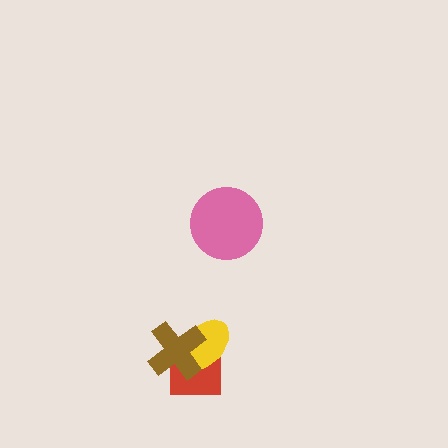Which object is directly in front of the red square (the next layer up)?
The yellow ellipse is directly in front of the red square.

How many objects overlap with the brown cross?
2 objects overlap with the brown cross.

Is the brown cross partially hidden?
No, no other shape covers it.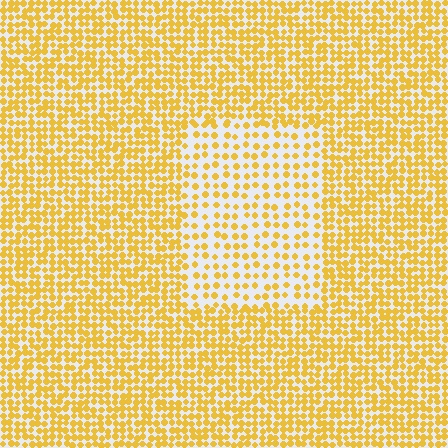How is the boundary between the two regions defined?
The boundary is defined by a change in element density (approximately 2.1x ratio). All elements are the same color, size, and shape.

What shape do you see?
I see a rectangle.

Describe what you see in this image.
The image contains small yellow elements arranged at two different densities. A rectangle-shaped region is visible where the elements are less densely packed than the surrounding area.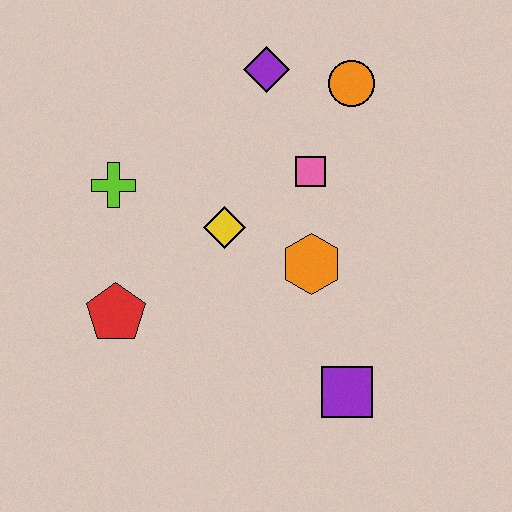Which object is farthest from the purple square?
The purple diamond is farthest from the purple square.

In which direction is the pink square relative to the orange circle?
The pink square is below the orange circle.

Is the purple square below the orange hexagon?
Yes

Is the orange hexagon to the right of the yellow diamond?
Yes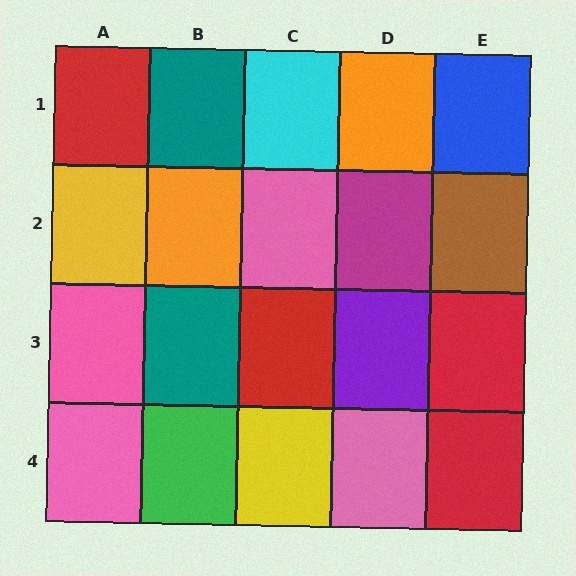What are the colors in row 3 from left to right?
Pink, teal, red, purple, red.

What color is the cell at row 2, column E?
Brown.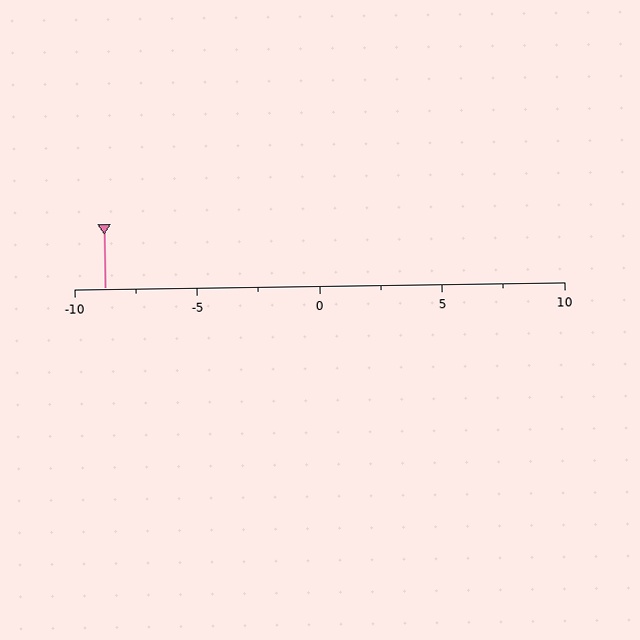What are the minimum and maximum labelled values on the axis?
The axis runs from -10 to 10.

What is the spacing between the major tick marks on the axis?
The major ticks are spaced 5 apart.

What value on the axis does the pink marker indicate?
The marker indicates approximately -8.8.